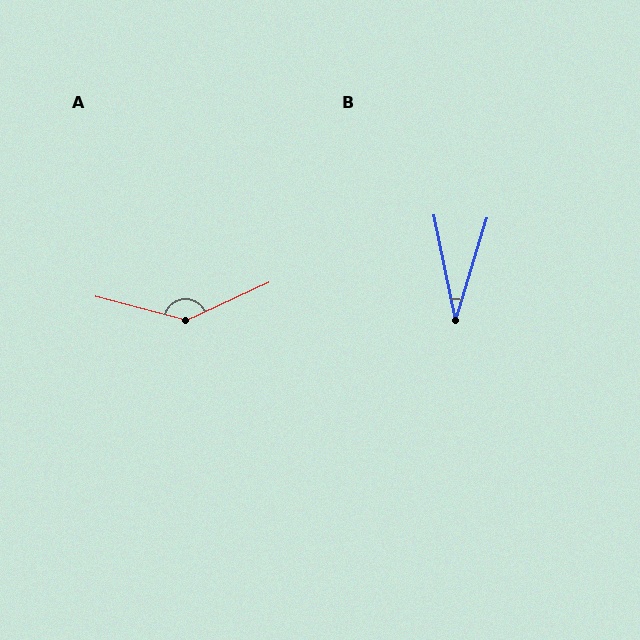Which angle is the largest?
A, at approximately 140 degrees.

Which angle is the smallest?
B, at approximately 29 degrees.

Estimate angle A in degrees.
Approximately 140 degrees.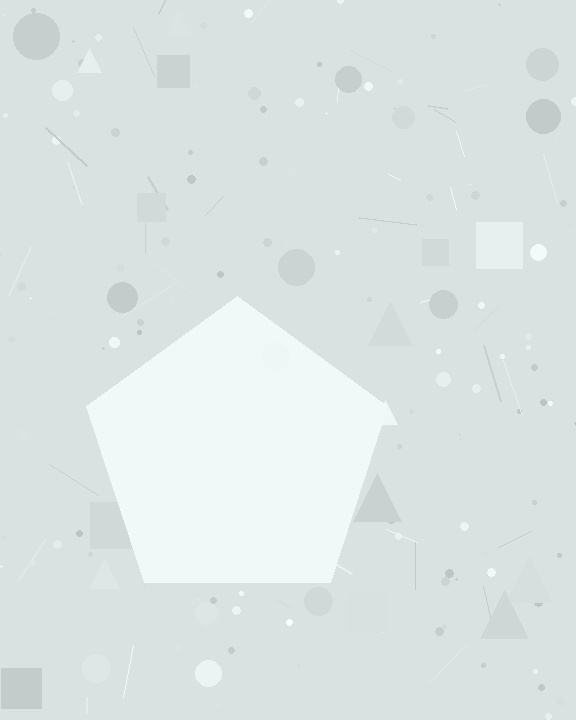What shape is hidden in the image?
A pentagon is hidden in the image.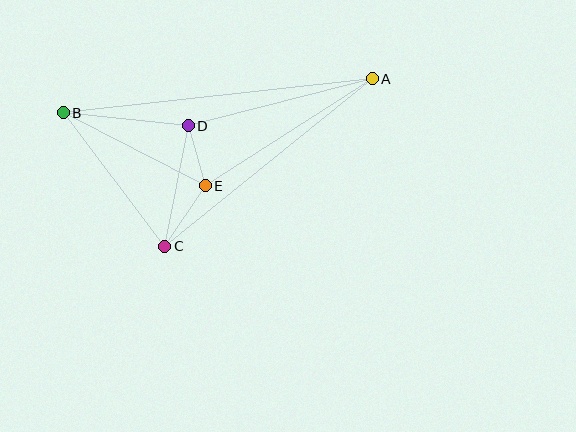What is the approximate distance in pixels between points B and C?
The distance between B and C is approximately 168 pixels.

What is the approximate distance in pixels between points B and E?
The distance between B and E is approximately 160 pixels.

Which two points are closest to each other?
Points D and E are closest to each other.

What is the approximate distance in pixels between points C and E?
The distance between C and E is approximately 73 pixels.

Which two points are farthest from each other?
Points A and B are farthest from each other.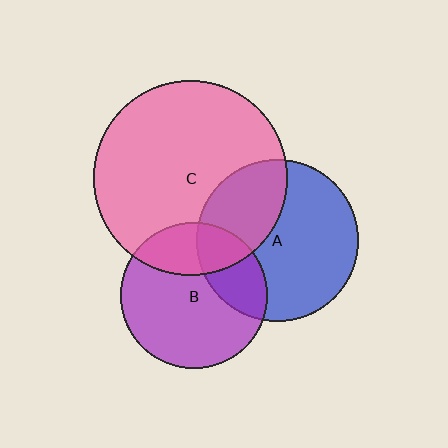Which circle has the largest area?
Circle C (pink).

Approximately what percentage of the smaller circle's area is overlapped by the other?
Approximately 25%.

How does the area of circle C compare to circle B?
Approximately 1.8 times.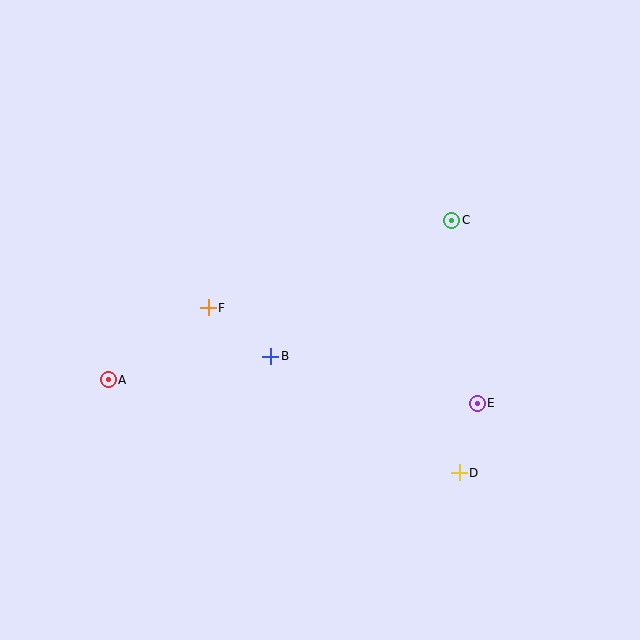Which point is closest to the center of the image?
Point B at (271, 356) is closest to the center.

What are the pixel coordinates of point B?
Point B is at (271, 356).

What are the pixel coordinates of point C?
Point C is at (452, 220).